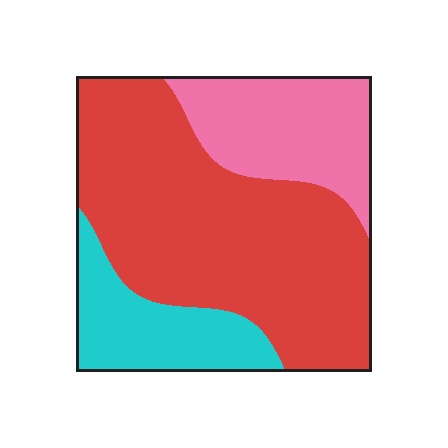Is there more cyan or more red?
Red.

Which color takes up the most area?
Red, at roughly 60%.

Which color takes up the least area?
Cyan, at roughly 20%.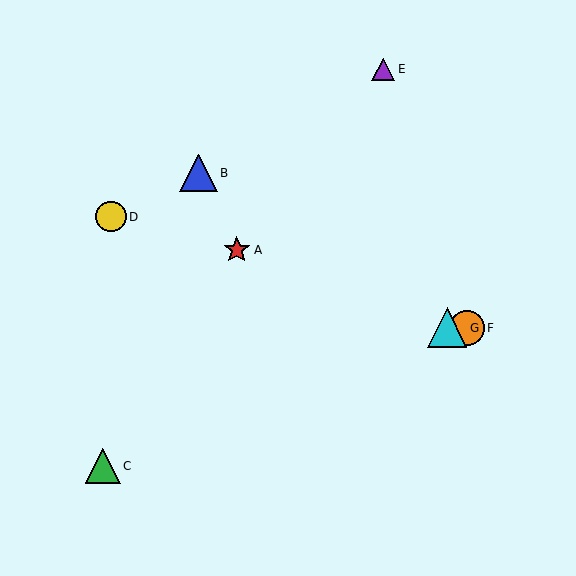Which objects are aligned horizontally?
Objects F, G are aligned horizontally.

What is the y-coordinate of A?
Object A is at y≈250.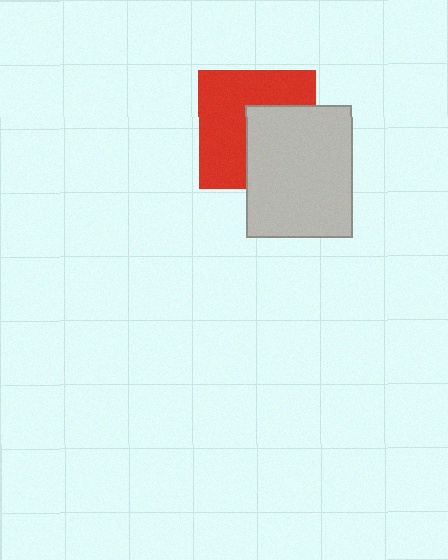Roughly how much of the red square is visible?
About half of it is visible (roughly 57%).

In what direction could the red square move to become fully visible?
The red square could move toward the upper-left. That would shift it out from behind the light gray rectangle entirely.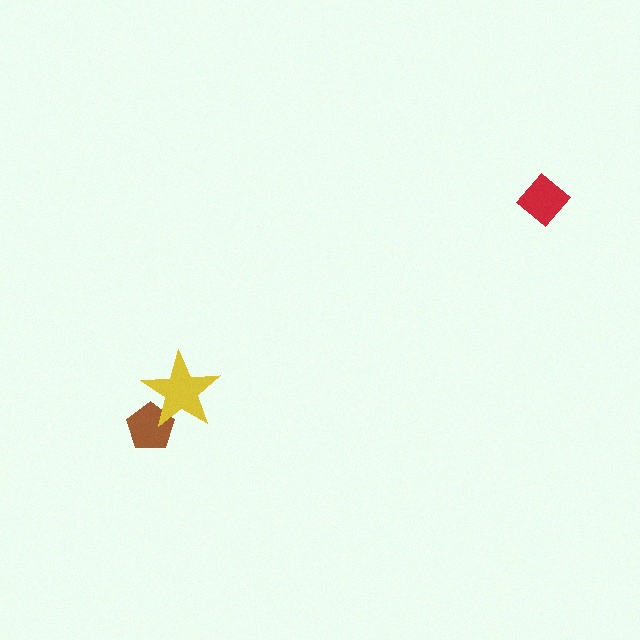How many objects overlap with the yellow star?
1 object overlaps with the yellow star.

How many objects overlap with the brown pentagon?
1 object overlaps with the brown pentagon.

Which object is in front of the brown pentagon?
The yellow star is in front of the brown pentagon.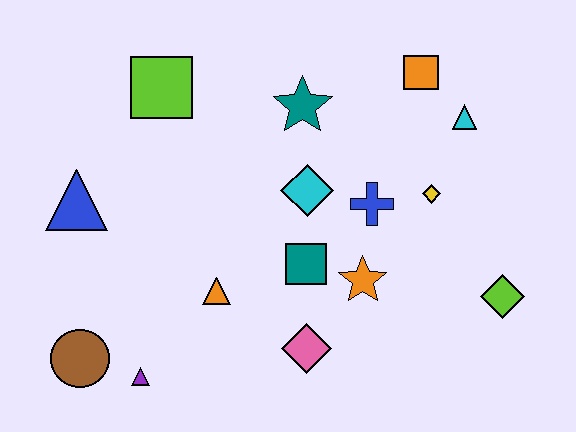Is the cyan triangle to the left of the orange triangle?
No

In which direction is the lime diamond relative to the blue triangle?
The lime diamond is to the right of the blue triangle.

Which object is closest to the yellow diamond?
The blue cross is closest to the yellow diamond.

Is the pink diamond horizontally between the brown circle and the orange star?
Yes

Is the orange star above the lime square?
No